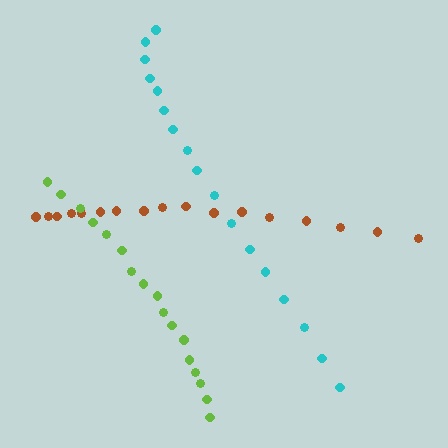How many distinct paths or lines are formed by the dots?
There are 3 distinct paths.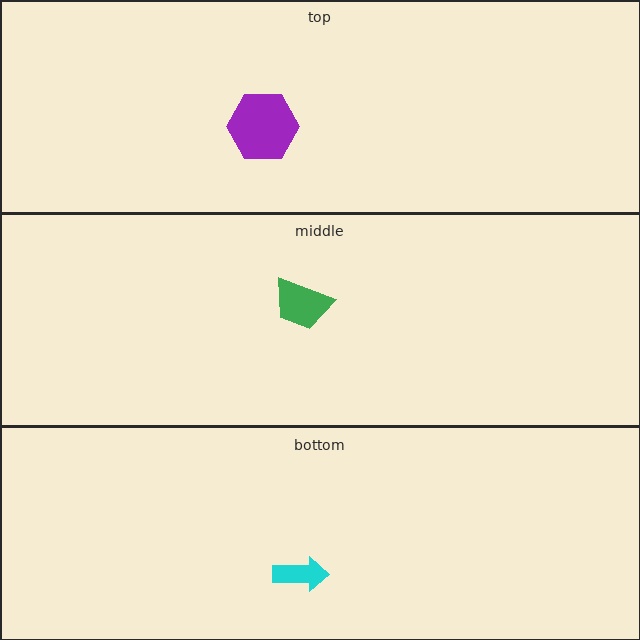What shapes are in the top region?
The purple hexagon.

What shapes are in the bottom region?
The cyan arrow.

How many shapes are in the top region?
1.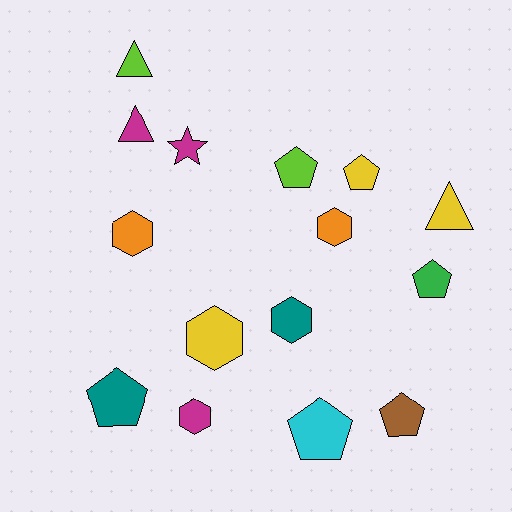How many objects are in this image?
There are 15 objects.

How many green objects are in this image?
There is 1 green object.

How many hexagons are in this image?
There are 5 hexagons.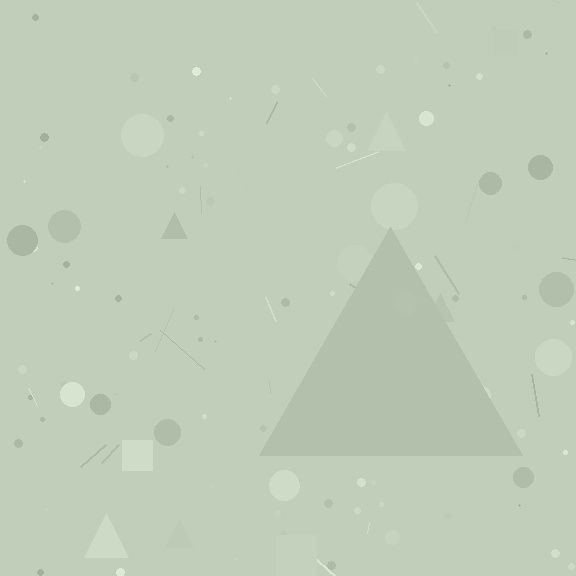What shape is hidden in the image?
A triangle is hidden in the image.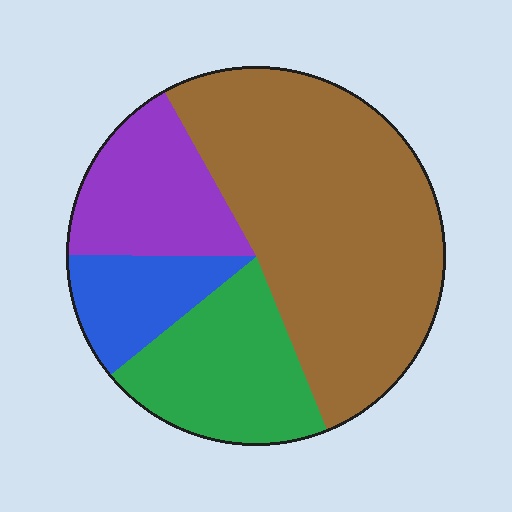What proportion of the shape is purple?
Purple takes up about one sixth (1/6) of the shape.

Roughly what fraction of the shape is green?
Green takes up about one fifth (1/5) of the shape.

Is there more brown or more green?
Brown.